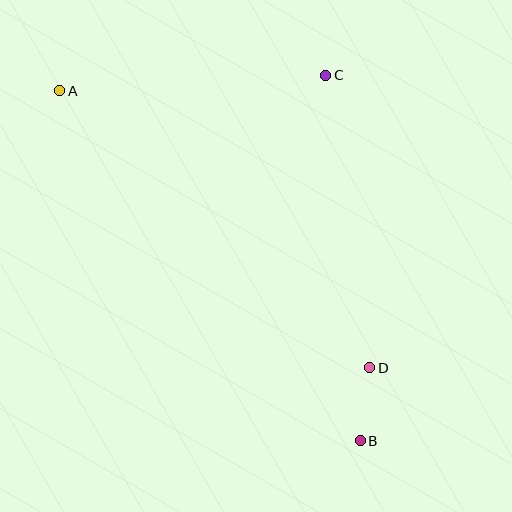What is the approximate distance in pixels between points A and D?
The distance between A and D is approximately 416 pixels.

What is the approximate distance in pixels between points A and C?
The distance between A and C is approximately 267 pixels.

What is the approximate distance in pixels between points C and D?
The distance between C and D is approximately 296 pixels.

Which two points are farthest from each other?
Points A and B are farthest from each other.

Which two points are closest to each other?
Points B and D are closest to each other.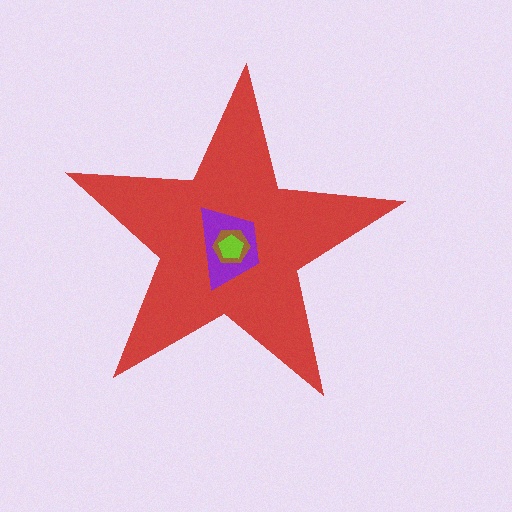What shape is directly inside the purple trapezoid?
The brown hexagon.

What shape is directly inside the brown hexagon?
The lime pentagon.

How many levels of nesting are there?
4.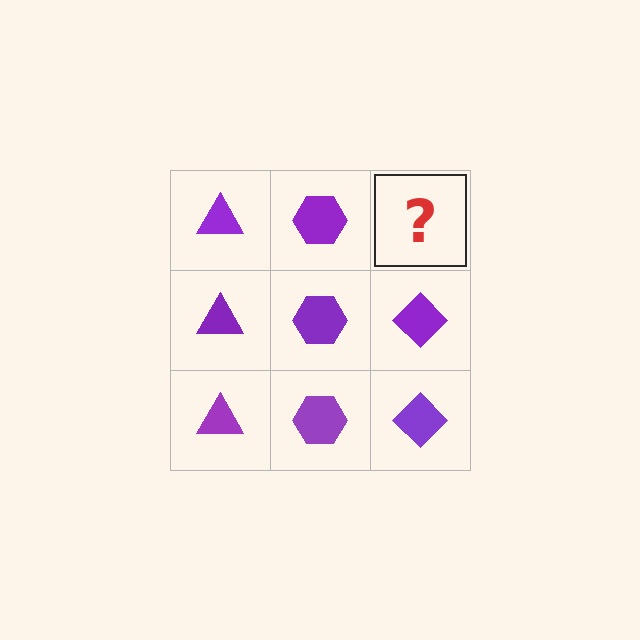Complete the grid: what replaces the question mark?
The question mark should be replaced with a purple diamond.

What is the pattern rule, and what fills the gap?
The rule is that each column has a consistent shape. The gap should be filled with a purple diamond.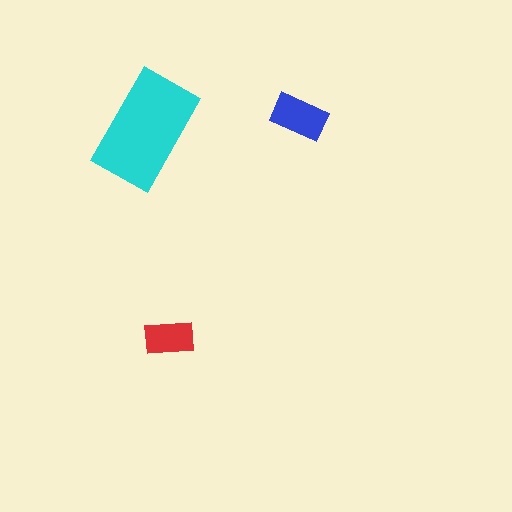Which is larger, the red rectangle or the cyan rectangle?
The cyan one.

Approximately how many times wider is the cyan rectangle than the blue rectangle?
About 2 times wider.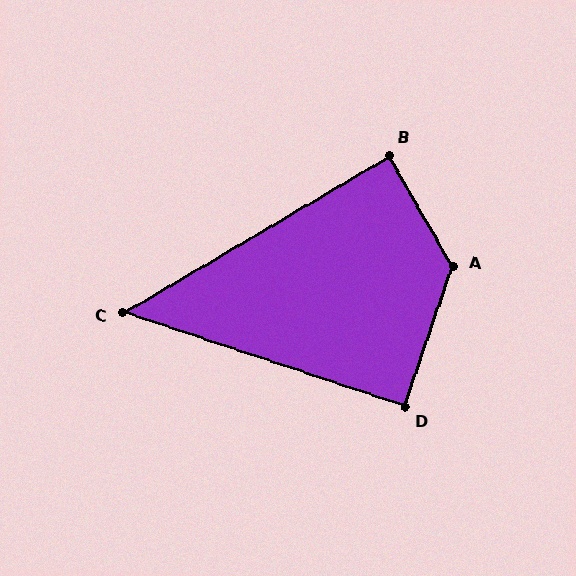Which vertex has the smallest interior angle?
C, at approximately 49 degrees.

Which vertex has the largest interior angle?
A, at approximately 131 degrees.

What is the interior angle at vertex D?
Approximately 91 degrees (approximately right).